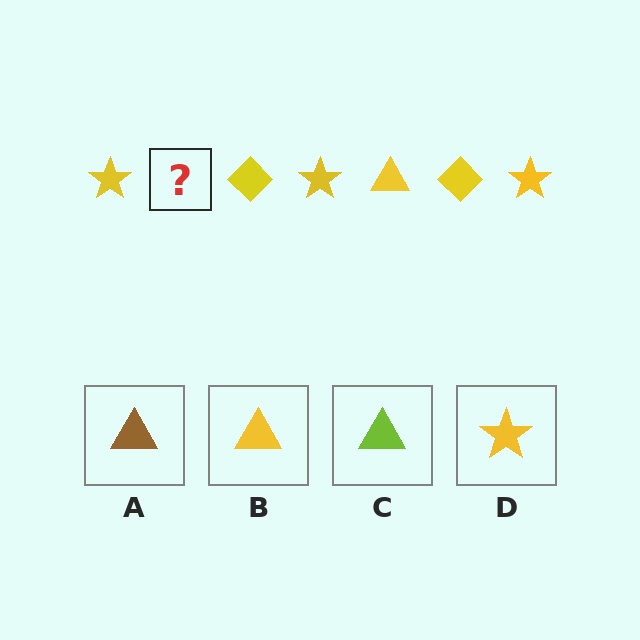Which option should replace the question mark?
Option B.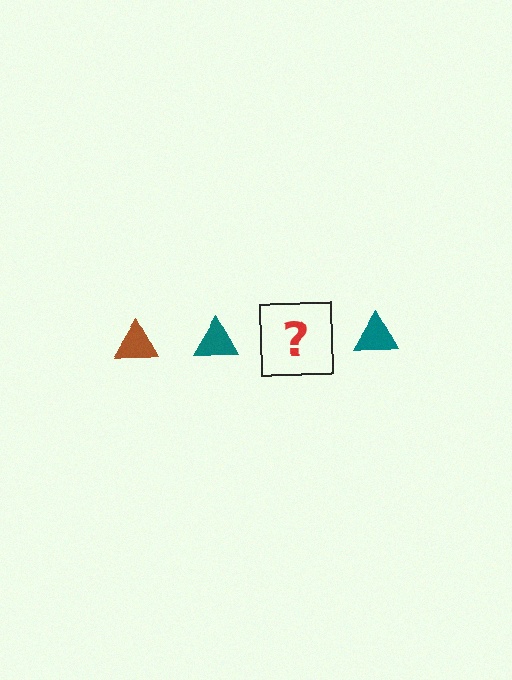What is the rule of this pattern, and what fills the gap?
The rule is that the pattern cycles through brown, teal triangles. The gap should be filled with a brown triangle.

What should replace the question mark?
The question mark should be replaced with a brown triangle.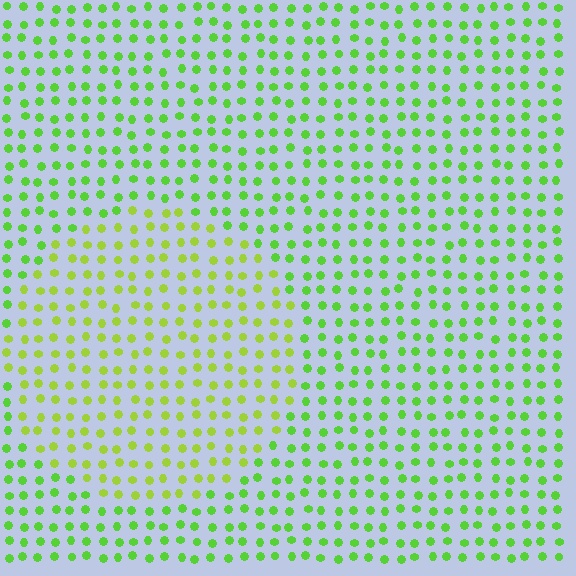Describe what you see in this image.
The image is filled with small lime elements in a uniform arrangement. A circle-shaped region is visible where the elements are tinted to a slightly different hue, forming a subtle color boundary.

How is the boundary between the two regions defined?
The boundary is defined purely by a slight shift in hue (about 27 degrees). Spacing, size, and orientation are identical on both sides.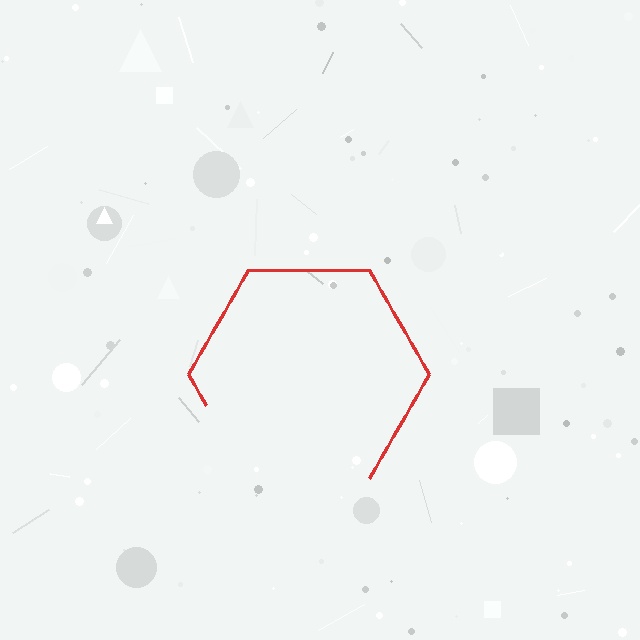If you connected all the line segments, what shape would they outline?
They would outline a hexagon.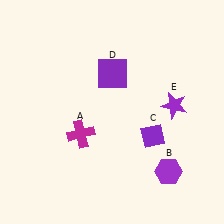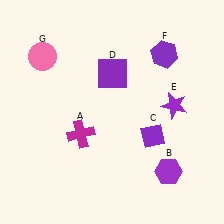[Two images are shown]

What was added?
A purple hexagon (F), a pink circle (G) were added in Image 2.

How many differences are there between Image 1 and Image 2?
There are 2 differences between the two images.